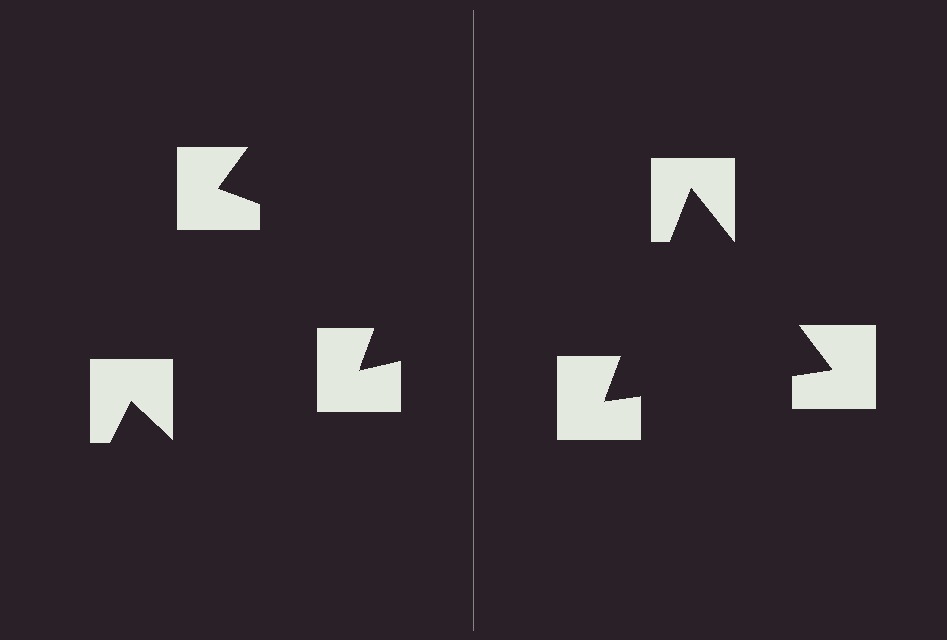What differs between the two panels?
The notched squares are positioned identically on both sides; only the wedge orientations differ. On the right they align to a triangle; on the left they are misaligned.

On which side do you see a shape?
An illusory triangle appears on the right side. On the left side the wedge cuts are rotated, so no coherent shape forms.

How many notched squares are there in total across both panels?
6 — 3 on each side.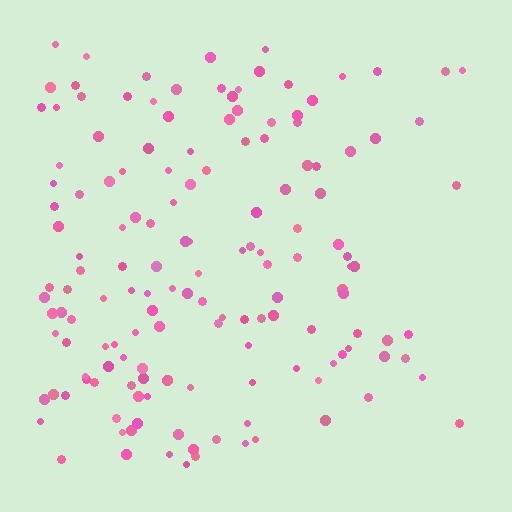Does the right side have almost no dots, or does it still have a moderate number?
Still a moderate number, just noticeably fewer than the left.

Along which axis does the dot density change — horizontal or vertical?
Horizontal.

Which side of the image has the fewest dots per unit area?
The right.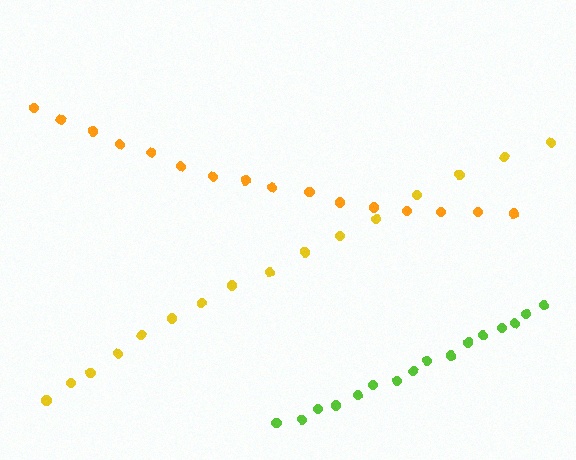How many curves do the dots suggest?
There are 3 distinct paths.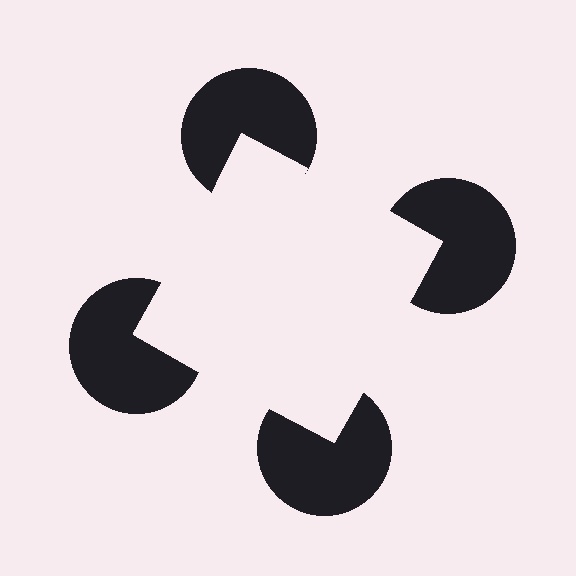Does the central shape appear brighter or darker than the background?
It typically appears slightly brighter than the background, even though no actual brightness change is drawn.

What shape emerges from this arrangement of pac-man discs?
An illusory square — its edges are inferred from the aligned wedge cuts in the pac-man discs, not physically drawn.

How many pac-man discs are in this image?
There are 4 — one at each vertex of the illusory square.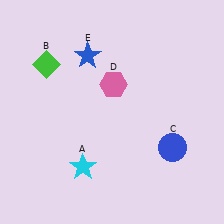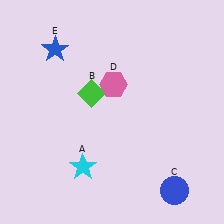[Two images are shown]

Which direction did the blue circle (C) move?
The blue circle (C) moved down.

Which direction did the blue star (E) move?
The blue star (E) moved left.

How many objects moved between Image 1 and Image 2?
3 objects moved between the two images.